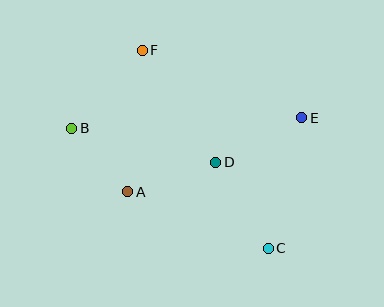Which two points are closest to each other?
Points A and B are closest to each other.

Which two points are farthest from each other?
Points C and F are farthest from each other.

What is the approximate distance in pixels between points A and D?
The distance between A and D is approximately 93 pixels.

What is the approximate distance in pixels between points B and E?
The distance between B and E is approximately 230 pixels.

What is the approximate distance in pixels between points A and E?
The distance between A and E is approximately 189 pixels.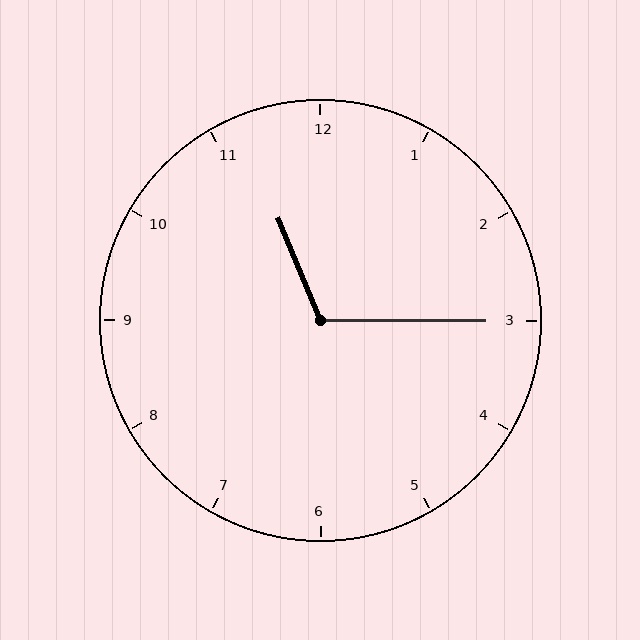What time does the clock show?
11:15.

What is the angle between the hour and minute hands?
Approximately 112 degrees.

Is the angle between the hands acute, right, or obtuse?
It is obtuse.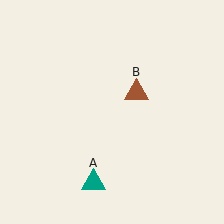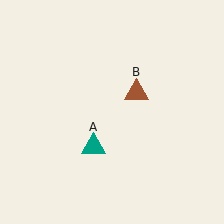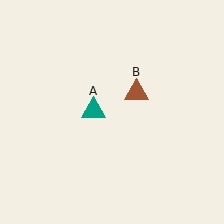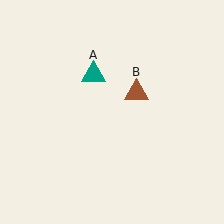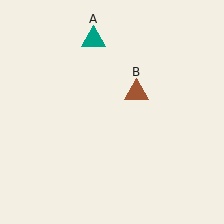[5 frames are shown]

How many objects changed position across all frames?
1 object changed position: teal triangle (object A).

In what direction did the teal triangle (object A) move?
The teal triangle (object A) moved up.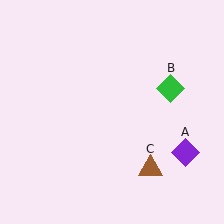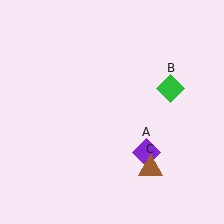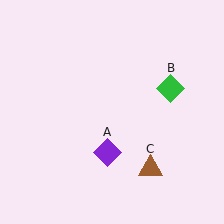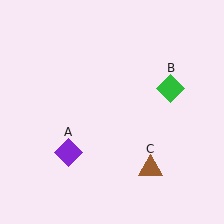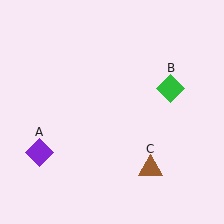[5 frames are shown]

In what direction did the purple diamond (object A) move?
The purple diamond (object A) moved left.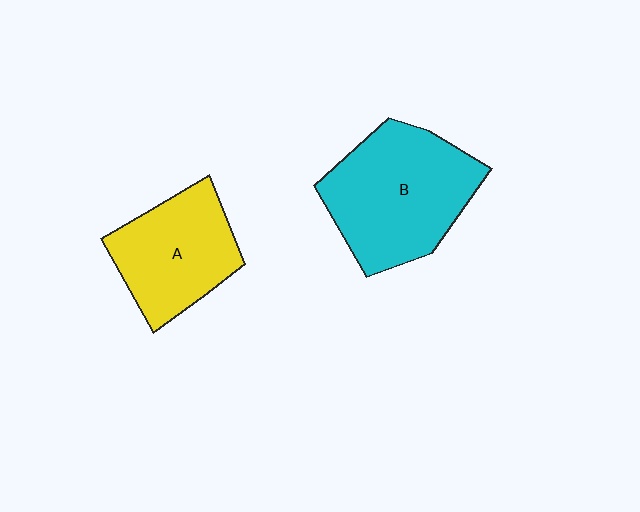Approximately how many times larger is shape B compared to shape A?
Approximately 1.3 times.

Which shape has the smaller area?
Shape A (yellow).